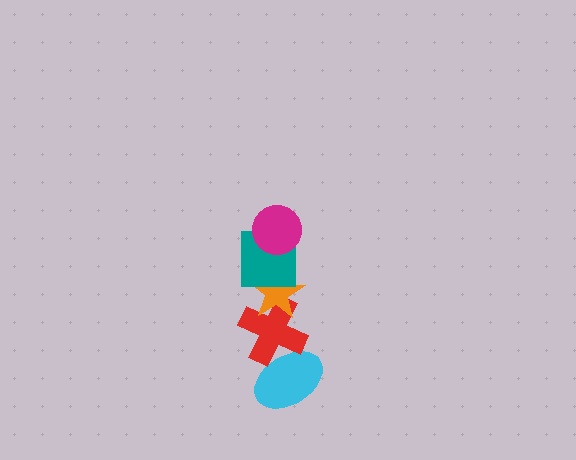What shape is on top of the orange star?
The teal square is on top of the orange star.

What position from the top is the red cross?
The red cross is 4th from the top.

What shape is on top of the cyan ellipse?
The red cross is on top of the cyan ellipse.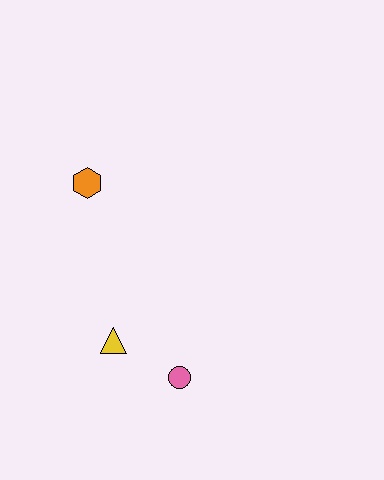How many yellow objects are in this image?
There is 1 yellow object.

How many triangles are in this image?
There is 1 triangle.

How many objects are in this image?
There are 3 objects.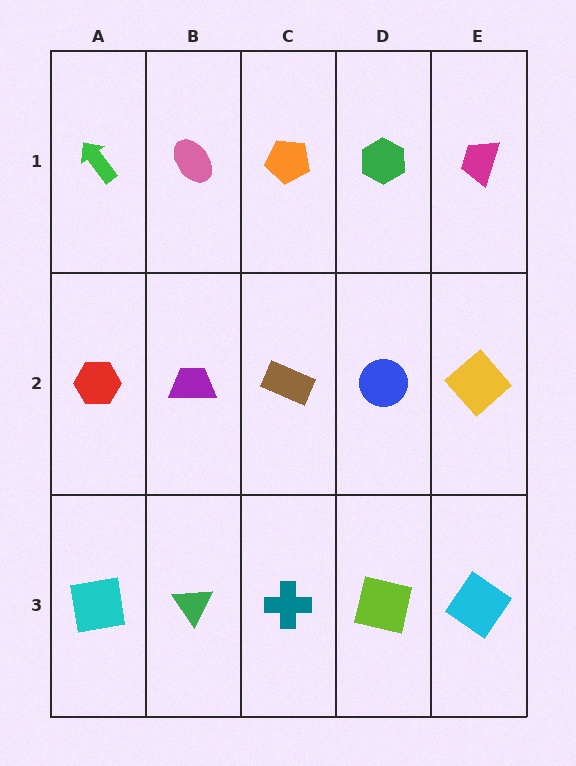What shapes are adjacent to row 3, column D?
A blue circle (row 2, column D), a teal cross (row 3, column C), a cyan diamond (row 3, column E).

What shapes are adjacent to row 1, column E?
A yellow diamond (row 2, column E), a green hexagon (row 1, column D).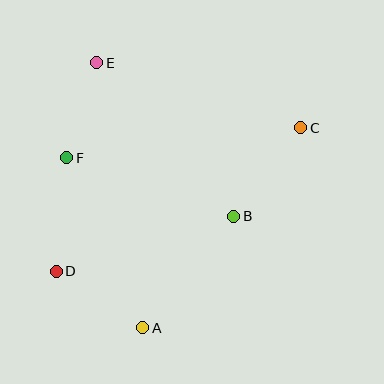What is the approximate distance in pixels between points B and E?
The distance between B and E is approximately 206 pixels.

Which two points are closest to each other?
Points E and F are closest to each other.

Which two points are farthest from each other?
Points C and D are farthest from each other.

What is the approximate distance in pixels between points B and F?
The distance between B and F is approximately 177 pixels.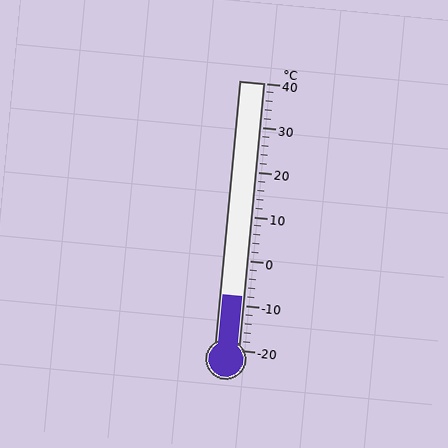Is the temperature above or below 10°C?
The temperature is below 10°C.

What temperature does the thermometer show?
The thermometer shows approximately -8°C.